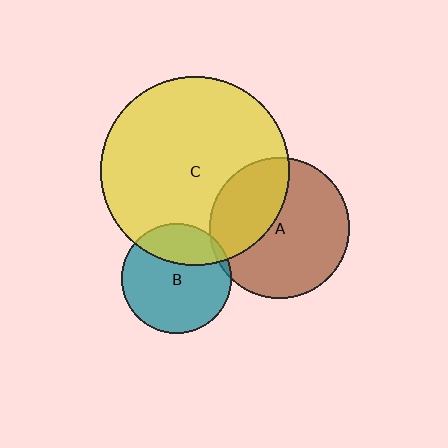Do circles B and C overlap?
Yes.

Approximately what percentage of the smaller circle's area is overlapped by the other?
Approximately 30%.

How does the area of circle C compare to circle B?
Approximately 3.0 times.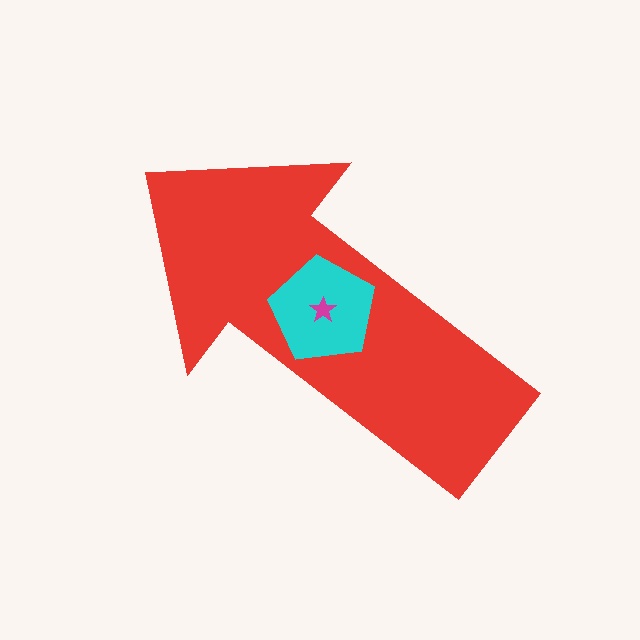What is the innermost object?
The magenta star.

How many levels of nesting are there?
3.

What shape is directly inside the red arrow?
The cyan pentagon.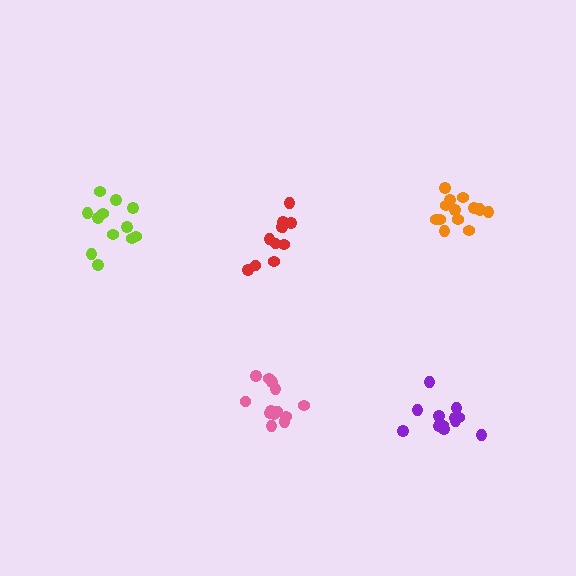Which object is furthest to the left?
The lime cluster is leftmost.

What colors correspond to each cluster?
The clusters are colored: red, orange, purple, lime, pink.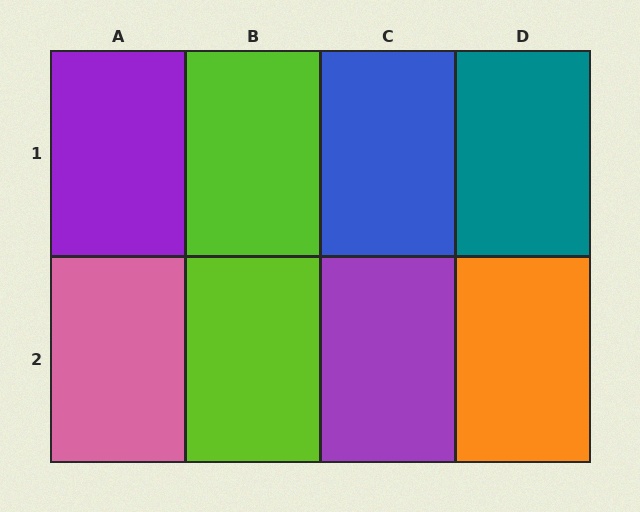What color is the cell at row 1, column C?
Blue.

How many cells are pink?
1 cell is pink.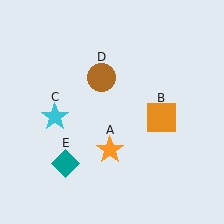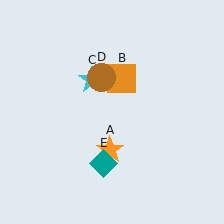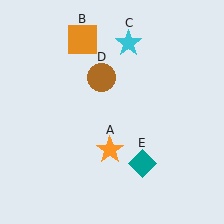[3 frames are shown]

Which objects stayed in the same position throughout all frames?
Orange star (object A) and brown circle (object D) remained stationary.